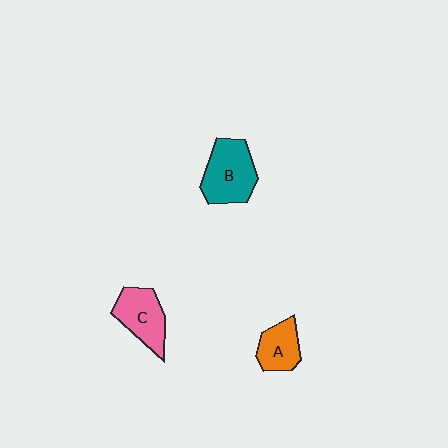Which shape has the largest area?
Shape B (teal).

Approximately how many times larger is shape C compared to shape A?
Approximately 1.3 times.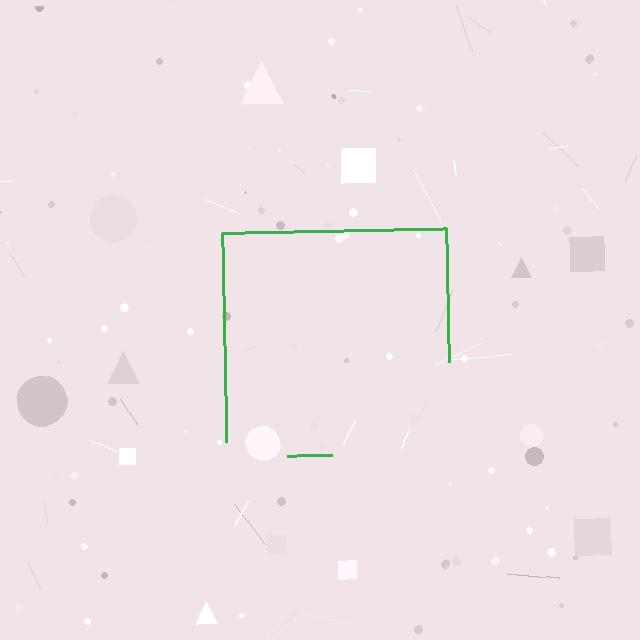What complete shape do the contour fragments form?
The contour fragments form a square.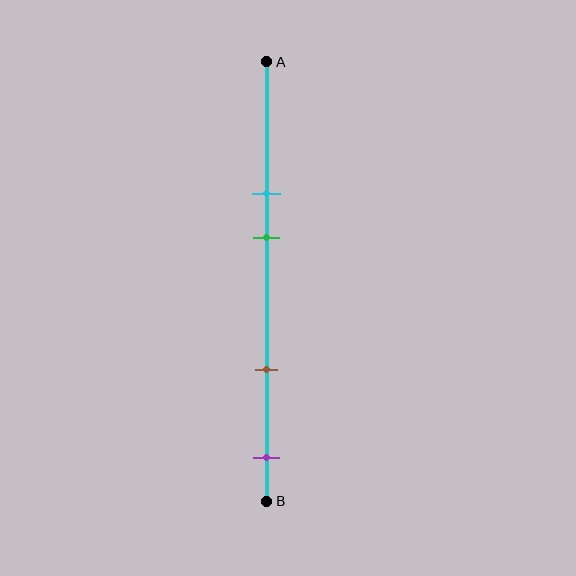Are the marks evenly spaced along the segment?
No, the marks are not evenly spaced.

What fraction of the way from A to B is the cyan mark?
The cyan mark is approximately 30% (0.3) of the way from A to B.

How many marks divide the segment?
There are 4 marks dividing the segment.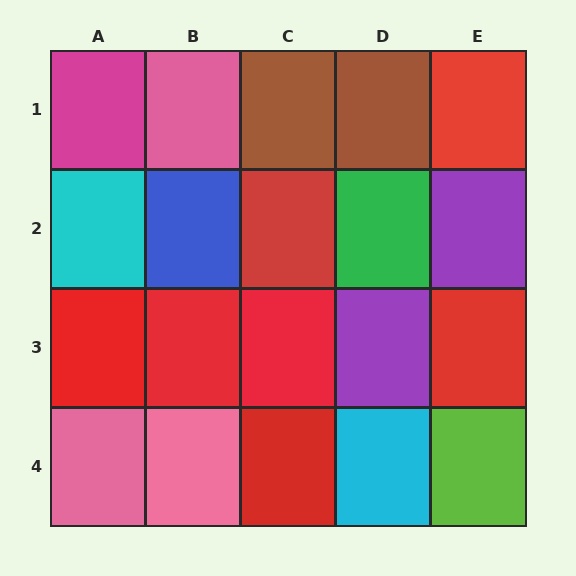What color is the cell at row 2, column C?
Red.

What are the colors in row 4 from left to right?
Pink, pink, red, cyan, lime.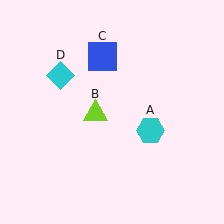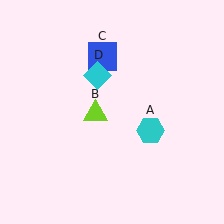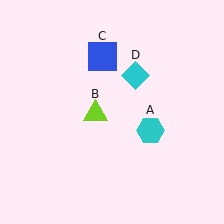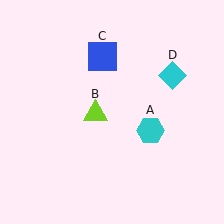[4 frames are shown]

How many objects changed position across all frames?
1 object changed position: cyan diamond (object D).